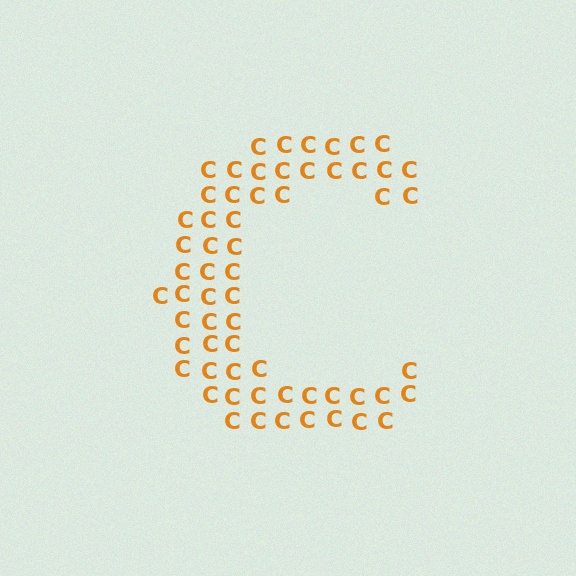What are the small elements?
The small elements are letter C's.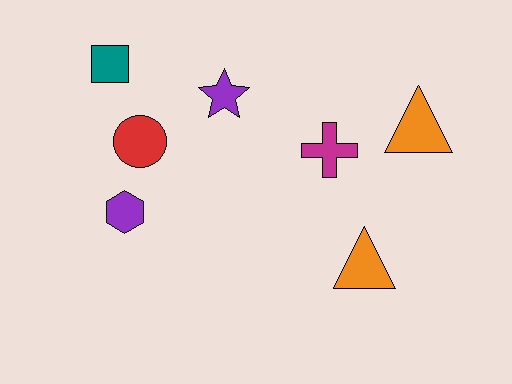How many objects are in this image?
There are 7 objects.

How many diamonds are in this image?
There are no diamonds.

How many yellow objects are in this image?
There are no yellow objects.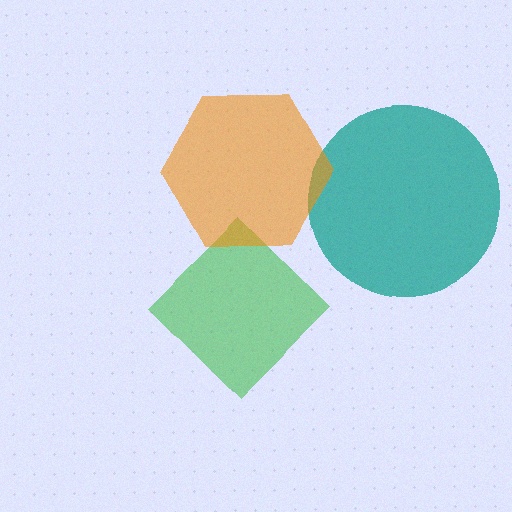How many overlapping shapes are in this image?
There are 3 overlapping shapes in the image.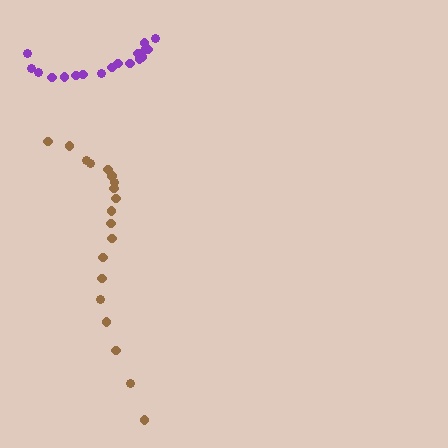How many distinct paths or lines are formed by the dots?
There are 2 distinct paths.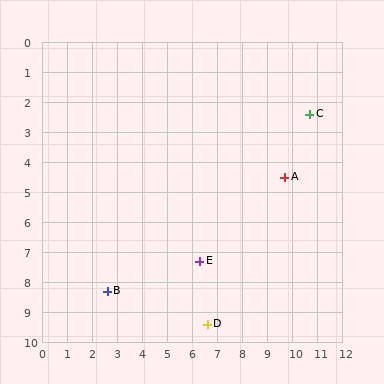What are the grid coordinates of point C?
Point C is at approximately (10.7, 2.4).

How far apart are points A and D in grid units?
Points A and D are about 5.8 grid units apart.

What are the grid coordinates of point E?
Point E is at approximately (6.3, 7.3).